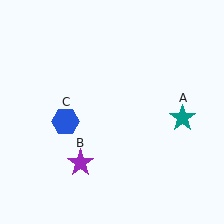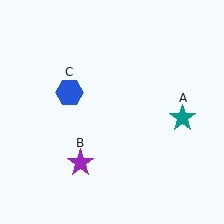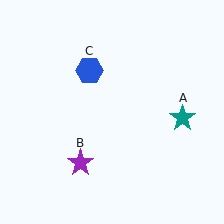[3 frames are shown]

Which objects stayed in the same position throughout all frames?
Teal star (object A) and purple star (object B) remained stationary.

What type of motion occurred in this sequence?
The blue hexagon (object C) rotated clockwise around the center of the scene.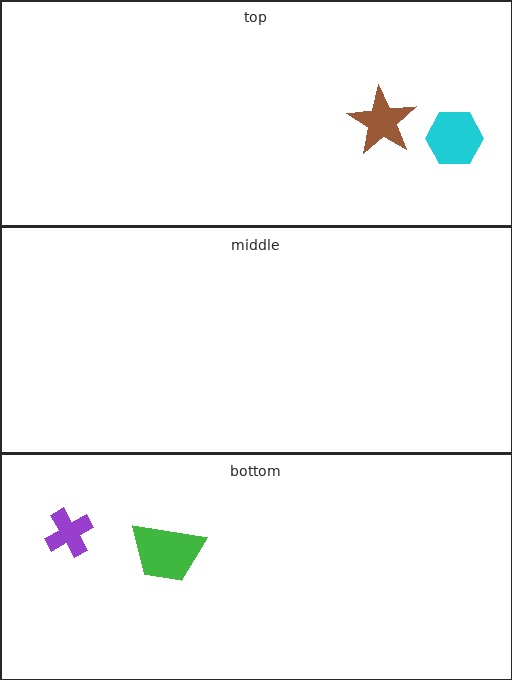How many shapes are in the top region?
2.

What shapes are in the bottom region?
The purple cross, the green trapezoid.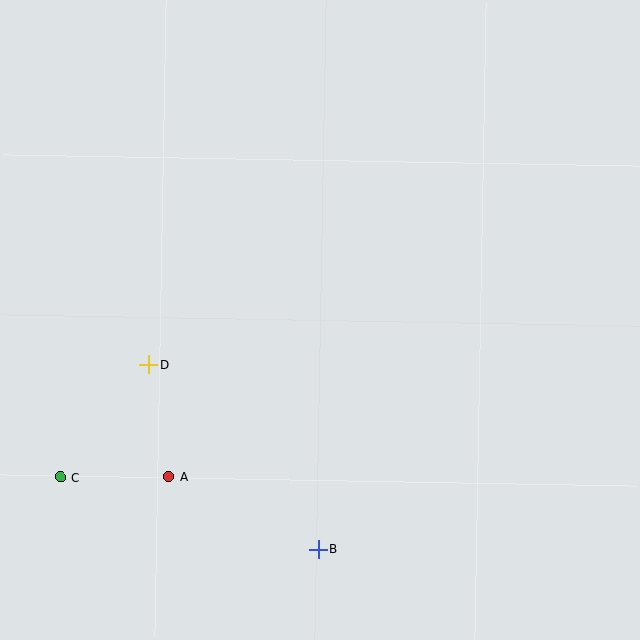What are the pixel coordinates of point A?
Point A is at (169, 477).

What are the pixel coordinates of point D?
Point D is at (149, 365).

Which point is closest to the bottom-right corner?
Point B is closest to the bottom-right corner.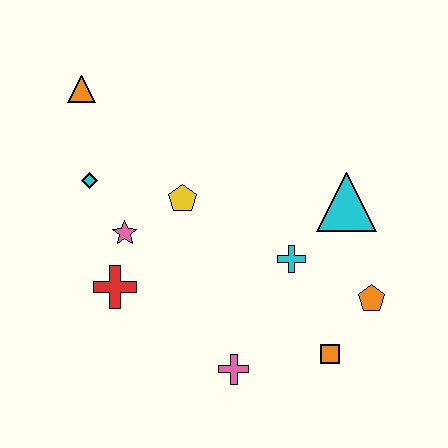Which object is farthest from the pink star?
The orange pentagon is farthest from the pink star.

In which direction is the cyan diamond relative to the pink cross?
The cyan diamond is above the pink cross.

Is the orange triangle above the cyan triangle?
Yes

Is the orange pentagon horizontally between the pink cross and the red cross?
No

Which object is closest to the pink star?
The red cross is closest to the pink star.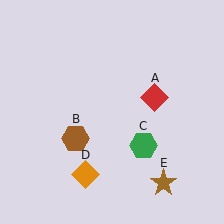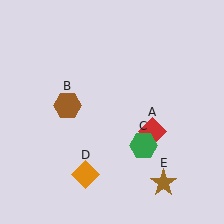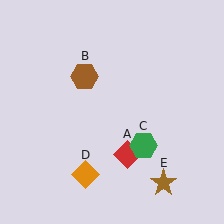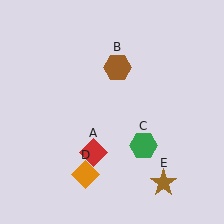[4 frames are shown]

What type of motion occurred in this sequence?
The red diamond (object A), brown hexagon (object B) rotated clockwise around the center of the scene.